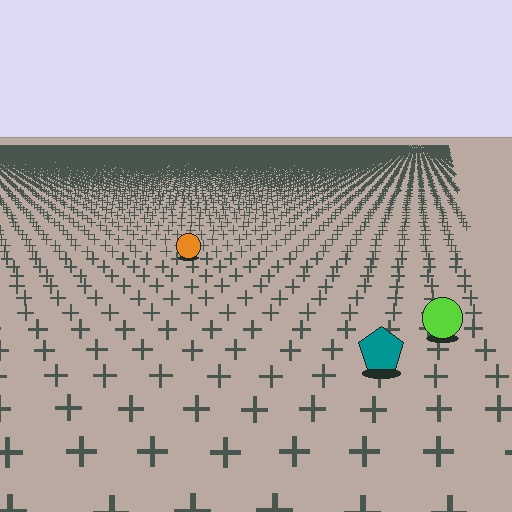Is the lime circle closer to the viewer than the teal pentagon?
No. The teal pentagon is closer — you can tell from the texture gradient: the ground texture is coarser near it.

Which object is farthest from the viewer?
The orange circle is farthest from the viewer. It appears smaller and the ground texture around it is denser.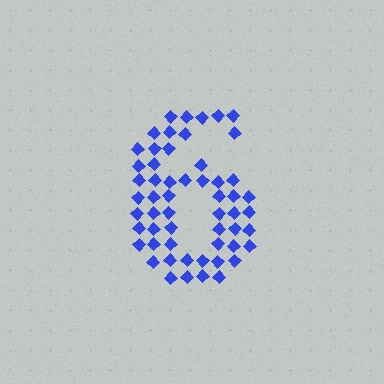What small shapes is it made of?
It is made of small diamonds.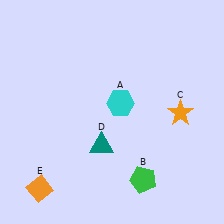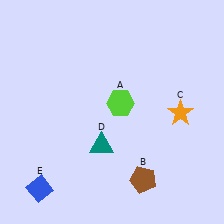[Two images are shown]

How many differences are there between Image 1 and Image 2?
There are 3 differences between the two images.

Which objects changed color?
A changed from cyan to lime. B changed from green to brown. E changed from orange to blue.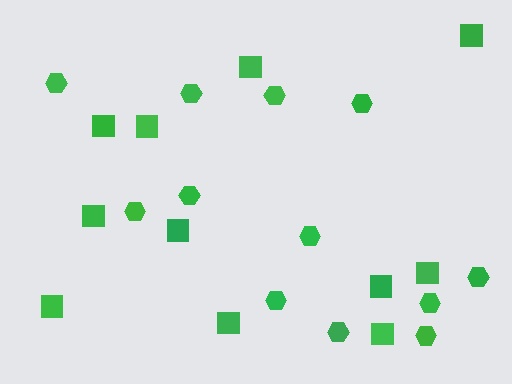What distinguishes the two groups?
There are 2 groups: one group of squares (11) and one group of hexagons (12).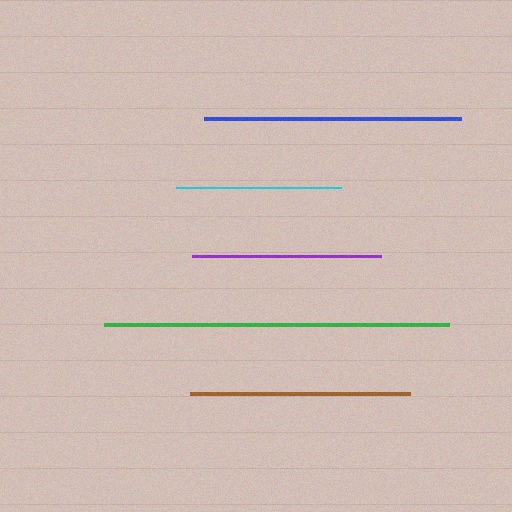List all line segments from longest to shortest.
From longest to shortest: green, blue, brown, purple, cyan.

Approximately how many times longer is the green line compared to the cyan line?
The green line is approximately 2.1 times the length of the cyan line.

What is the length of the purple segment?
The purple segment is approximately 189 pixels long.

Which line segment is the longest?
The green line is the longest at approximately 345 pixels.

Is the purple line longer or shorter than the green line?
The green line is longer than the purple line.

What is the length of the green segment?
The green segment is approximately 345 pixels long.